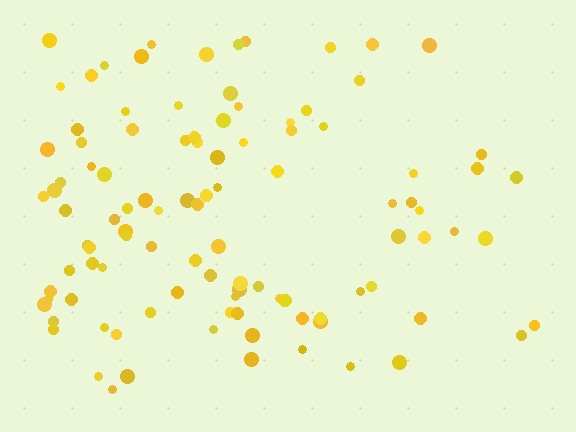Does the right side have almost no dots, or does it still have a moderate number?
Still a moderate number, just noticeably fewer than the left.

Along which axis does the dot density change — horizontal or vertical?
Horizontal.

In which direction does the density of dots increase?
From right to left, with the left side densest.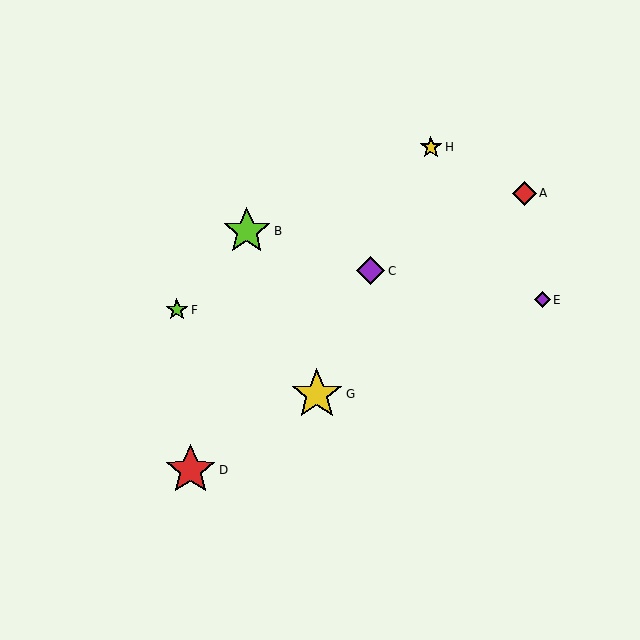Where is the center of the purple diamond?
The center of the purple diamond is at (370, 271).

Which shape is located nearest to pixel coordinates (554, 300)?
The purple diamond (labeled E) at (542, 300) is nearest to that location.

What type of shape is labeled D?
Shape D is a red star.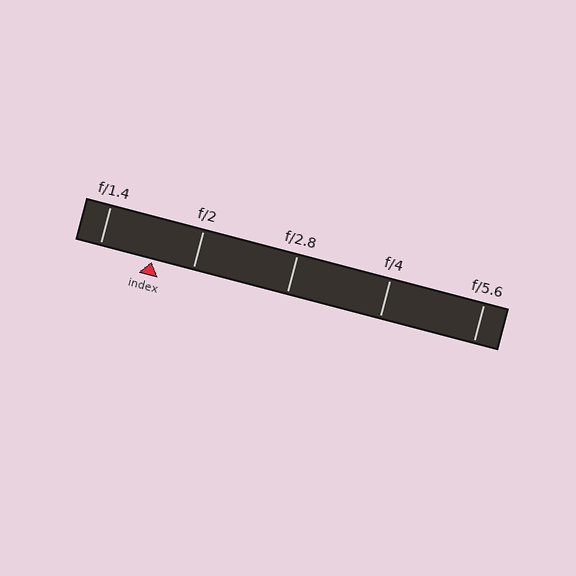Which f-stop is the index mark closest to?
The index mark is closest to f/2.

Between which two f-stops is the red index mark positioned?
The index mark is between f/1.4 and f/2.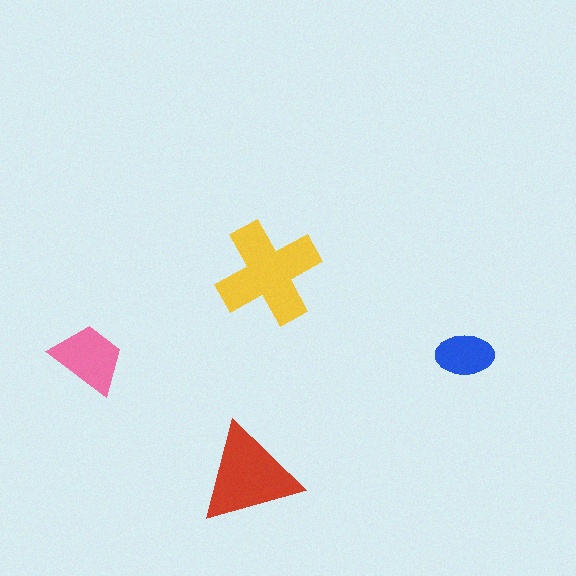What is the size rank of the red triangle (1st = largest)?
2nd.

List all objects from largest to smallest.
The yellow cross, the red triangle, the pink trapezoid, the blue ellipse.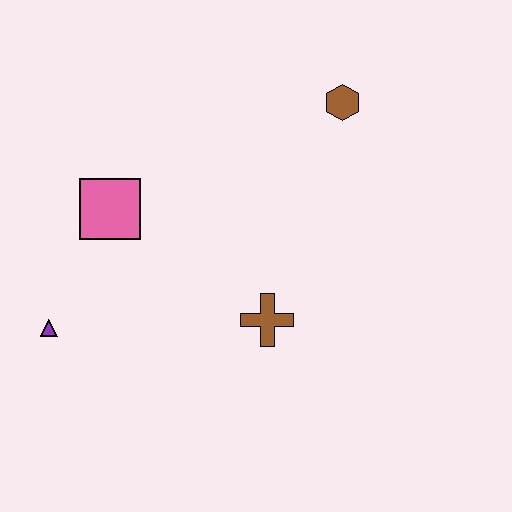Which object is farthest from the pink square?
The brown hexagon is farthest from the pink square.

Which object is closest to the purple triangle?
The pink square is closest to the purple triangle.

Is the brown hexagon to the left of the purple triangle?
No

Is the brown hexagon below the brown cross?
No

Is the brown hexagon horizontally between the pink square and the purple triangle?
No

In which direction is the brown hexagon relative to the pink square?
The brown hexagon is to the right of the pink square.